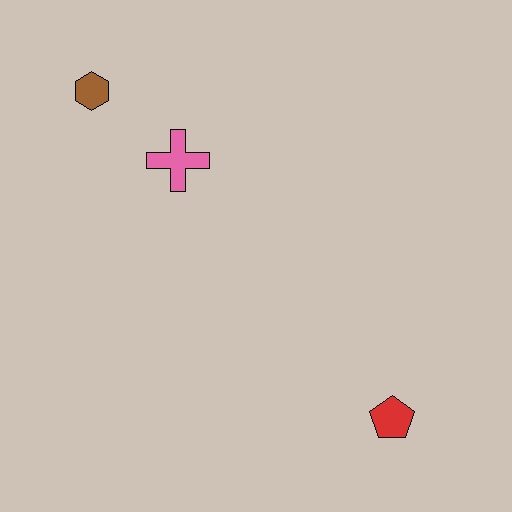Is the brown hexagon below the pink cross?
No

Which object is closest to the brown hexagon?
The pink cross is closest to the brown hexagon.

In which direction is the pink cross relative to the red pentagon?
The pink cross is above the red pentagon.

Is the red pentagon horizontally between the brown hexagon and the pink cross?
No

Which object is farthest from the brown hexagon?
The red pentagon is farthest from the brown hexagon.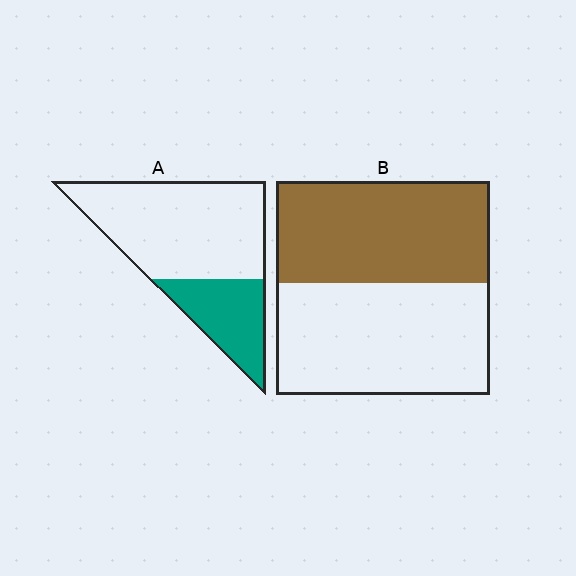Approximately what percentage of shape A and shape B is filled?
A is approximately 30% and B is approximately 50%.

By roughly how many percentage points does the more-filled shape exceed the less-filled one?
By roughly 20 percentage points (B over A).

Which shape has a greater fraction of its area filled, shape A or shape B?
Shape B.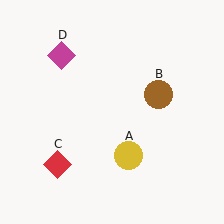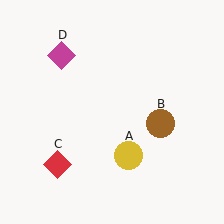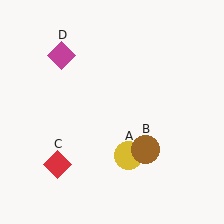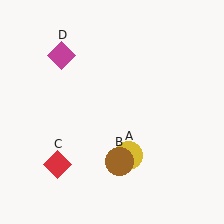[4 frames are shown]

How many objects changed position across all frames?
1 object changed position: brown circle (object B).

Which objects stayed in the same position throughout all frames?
Yellow circle (object A) and red diamond (object C) and magenta diamond (object D) remained stationary.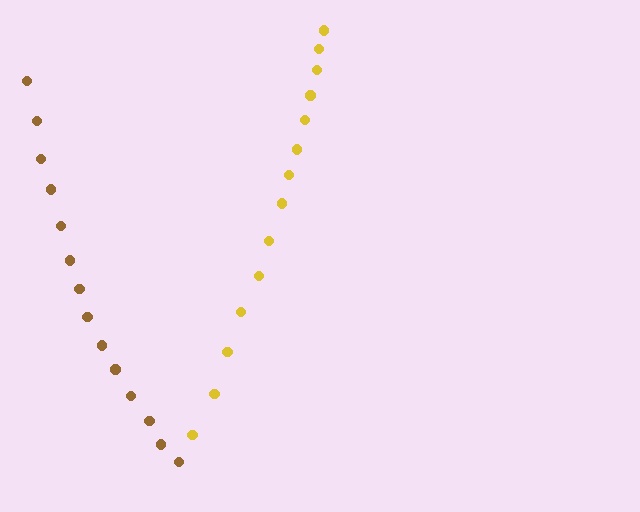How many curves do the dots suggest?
There are 2 distinct paths.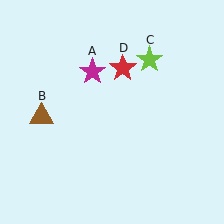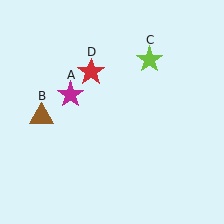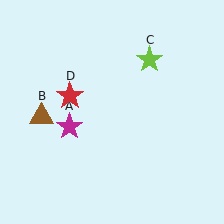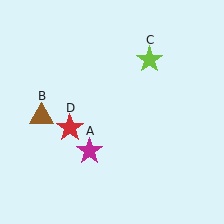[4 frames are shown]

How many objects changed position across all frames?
2 objects changed position: magenta star (object A), red star (object D).